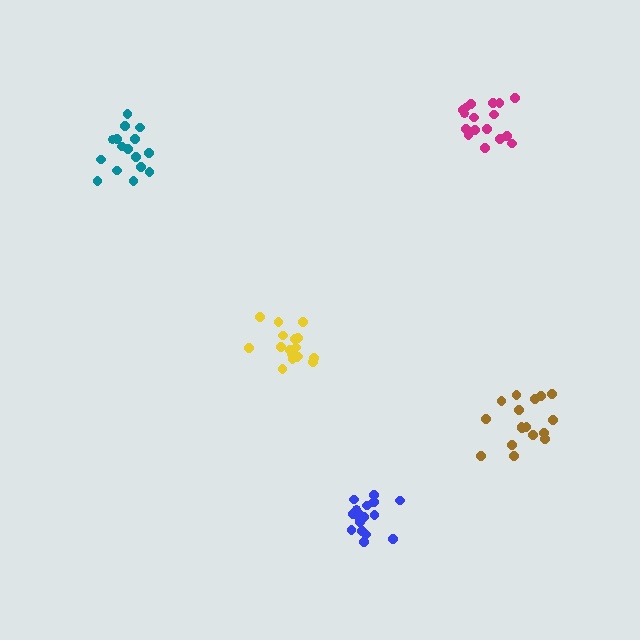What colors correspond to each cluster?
The clusters are colored: brown, magenta, blue, yellow, teal.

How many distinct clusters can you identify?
There are 5 distinct clusters.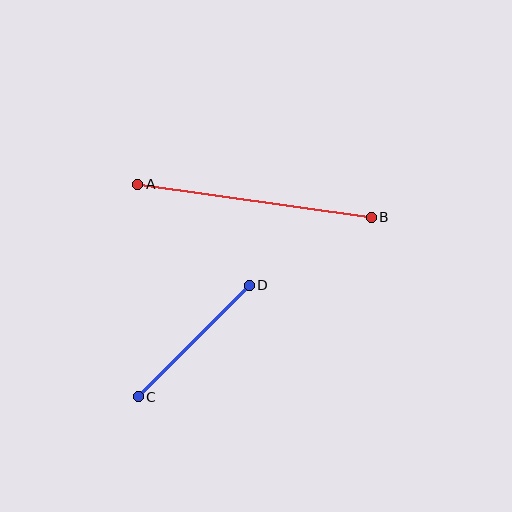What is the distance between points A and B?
The distance is approximately 236 pixels.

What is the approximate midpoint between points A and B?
The midpoint is at approximately (254, 201) pixels.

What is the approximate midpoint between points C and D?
The midpoint is at approximately (194, 341) pixels.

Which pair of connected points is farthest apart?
Points A and B are farthest apart.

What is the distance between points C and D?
The distance is approximately 157 pixels.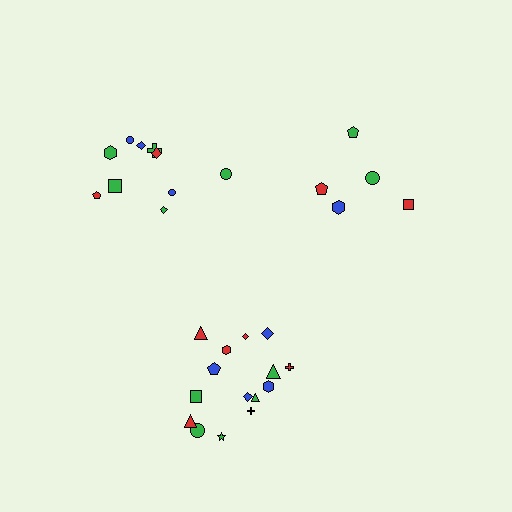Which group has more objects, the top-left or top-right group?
The top-left group.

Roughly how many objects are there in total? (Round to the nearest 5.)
Roughly 30 objects in total.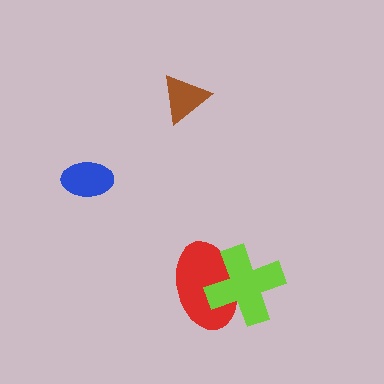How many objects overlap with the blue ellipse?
0 objects overlap with the blue ellipse.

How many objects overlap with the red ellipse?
1 object overlaps with the red ellipse.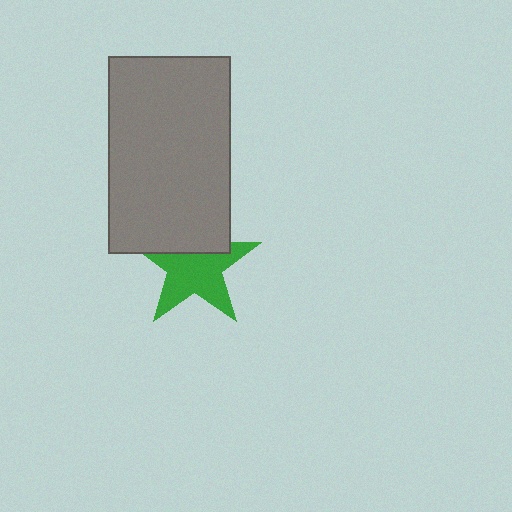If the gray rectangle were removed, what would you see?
You would see the complete green star.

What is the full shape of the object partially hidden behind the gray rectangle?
The partially hidden object is a green star.